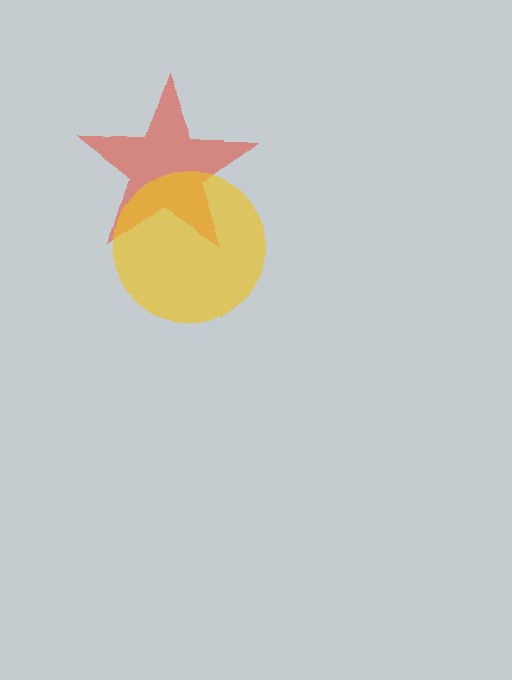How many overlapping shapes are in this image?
There are 2 overlapping shapes in the image.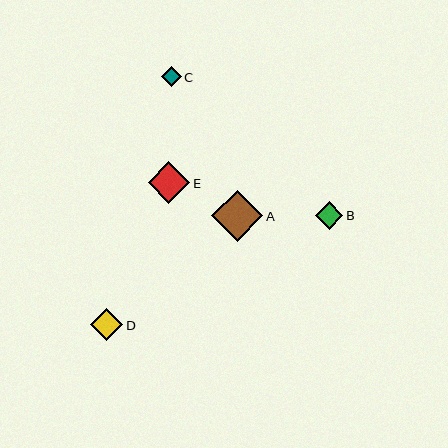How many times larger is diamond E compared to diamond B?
Diamond E is approximately 1.5 times the size of diamond B.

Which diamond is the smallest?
Diamond C is the smallest with a size of approximately 20 pixels.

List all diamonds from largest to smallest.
From largest to smallest: A, E, D, B, C.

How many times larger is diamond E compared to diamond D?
Diamond E is approximately 1.3 times the size of diamond D.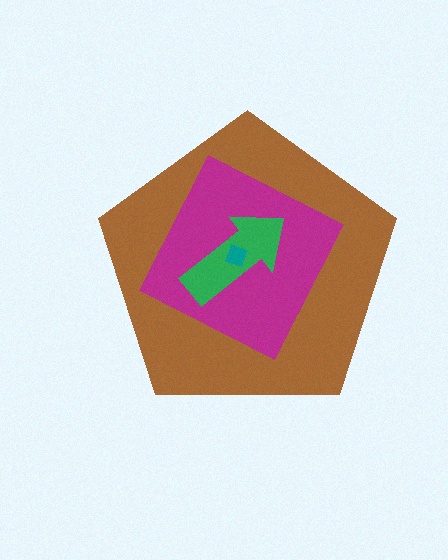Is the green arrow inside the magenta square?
Yes.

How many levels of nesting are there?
4.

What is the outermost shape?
The brown pentagon.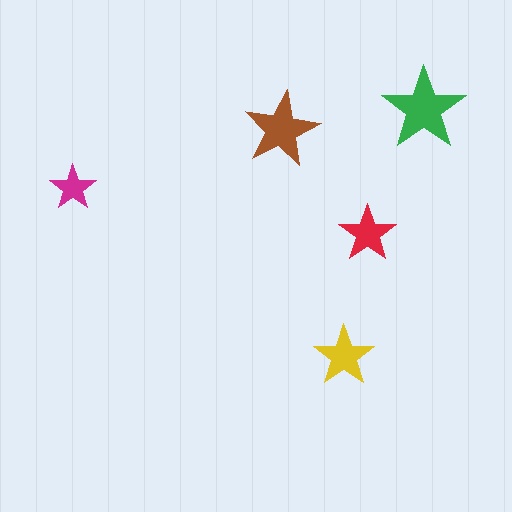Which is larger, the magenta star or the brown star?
The brown one.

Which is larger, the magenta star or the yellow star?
The yellow one.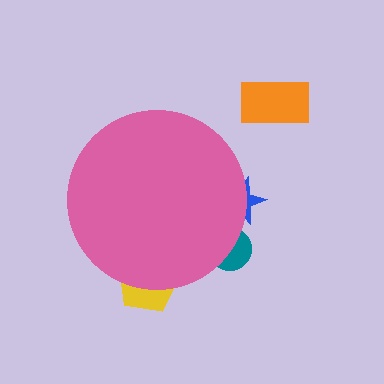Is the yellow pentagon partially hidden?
Yes, the yellow pentagon is partially hidden behind the pink circle.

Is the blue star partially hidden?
Yes, the blue star is partially hidden behind the pink circle.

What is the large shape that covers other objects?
A pink circle.